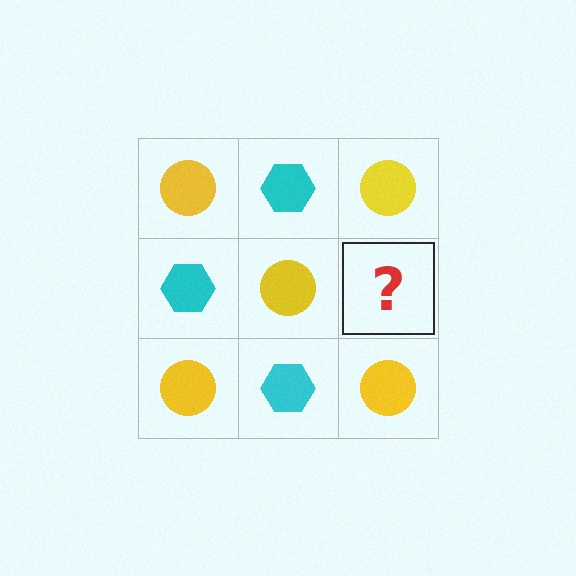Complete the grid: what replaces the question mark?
The question mark should be replaced with a cyan hexagon.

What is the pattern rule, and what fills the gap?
The rule is that it alternates yellow circle and cyan hexagon in a checkerboard pattern. The gap should be filled with a cyan hexagon.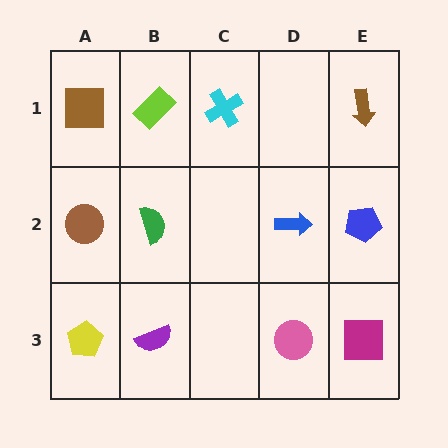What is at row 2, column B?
A green semicircle.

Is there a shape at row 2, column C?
No, that cell is empty.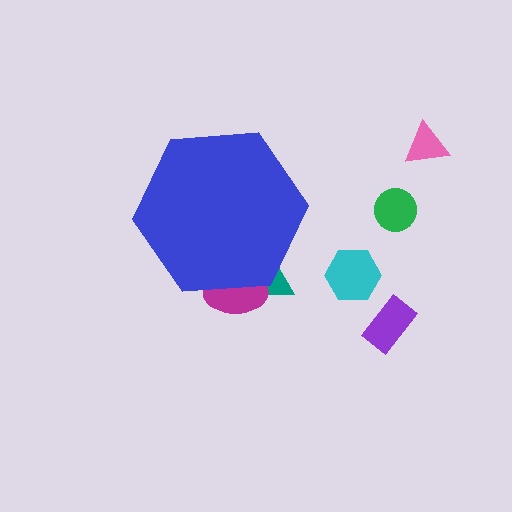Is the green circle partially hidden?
No, the green circle is fully visible.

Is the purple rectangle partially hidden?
No, the purple rectangle is fully visible.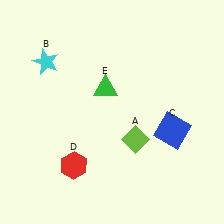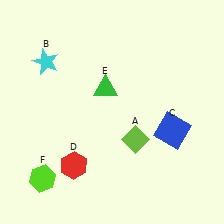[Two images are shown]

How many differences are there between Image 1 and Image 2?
There is 1 difference between the two images.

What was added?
A lime hexagon (F) was added in Image 2.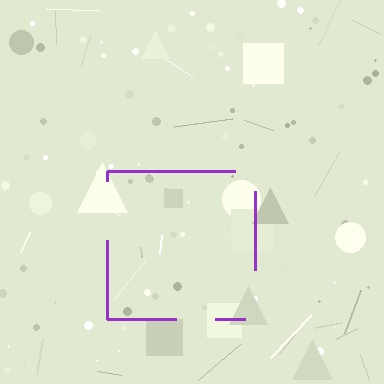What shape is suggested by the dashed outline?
The dashed outline suggests a square.